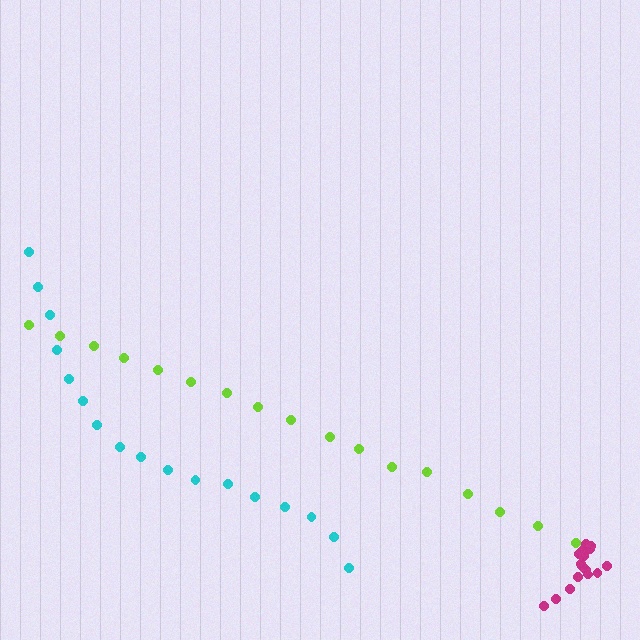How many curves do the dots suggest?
There are 3 distinct paths.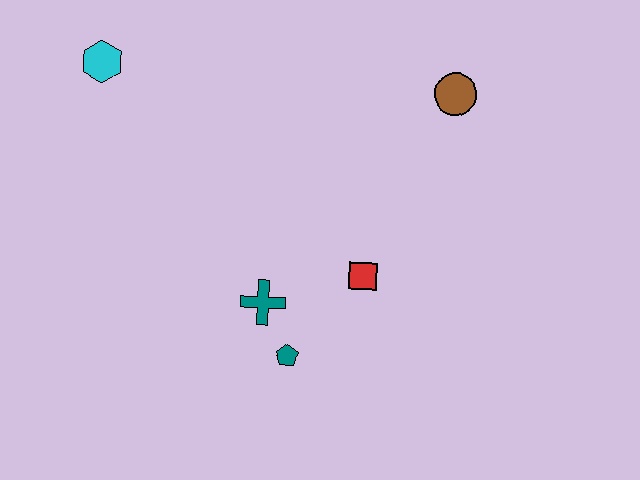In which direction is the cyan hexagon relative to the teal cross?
The cyan hexagon is above the teal cross.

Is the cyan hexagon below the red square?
No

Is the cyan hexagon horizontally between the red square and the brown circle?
No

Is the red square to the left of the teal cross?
No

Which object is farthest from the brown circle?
The cyan hexagon is farthest from the brown circle.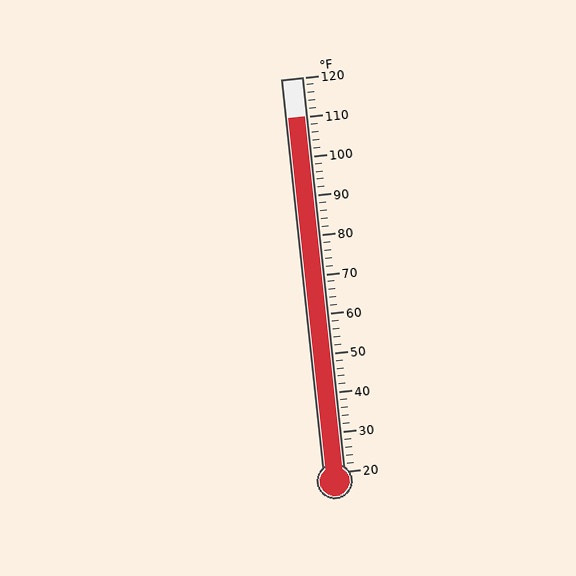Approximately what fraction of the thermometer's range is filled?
The thermometer is filled to approximately 90% of its range.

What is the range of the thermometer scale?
The thermometer scale ranges from 20°F to 120°F.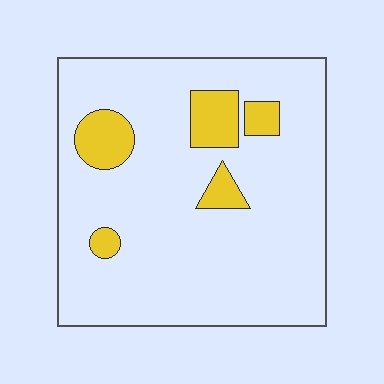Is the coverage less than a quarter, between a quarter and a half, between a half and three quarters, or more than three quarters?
Less than a quarter.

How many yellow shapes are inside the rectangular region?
5.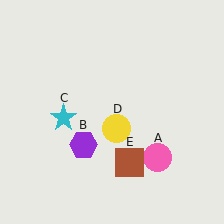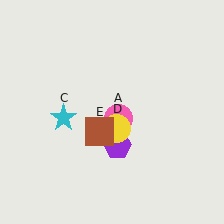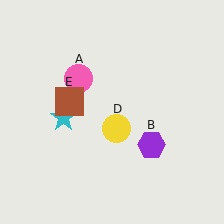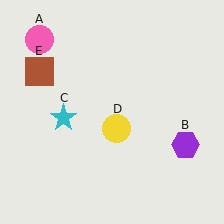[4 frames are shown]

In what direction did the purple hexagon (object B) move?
The purple hexagon (object B) moved right.